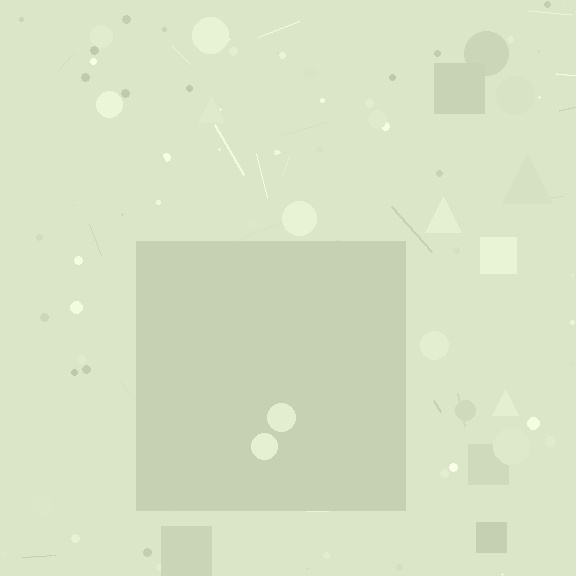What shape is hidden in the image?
A square is hidden in the image.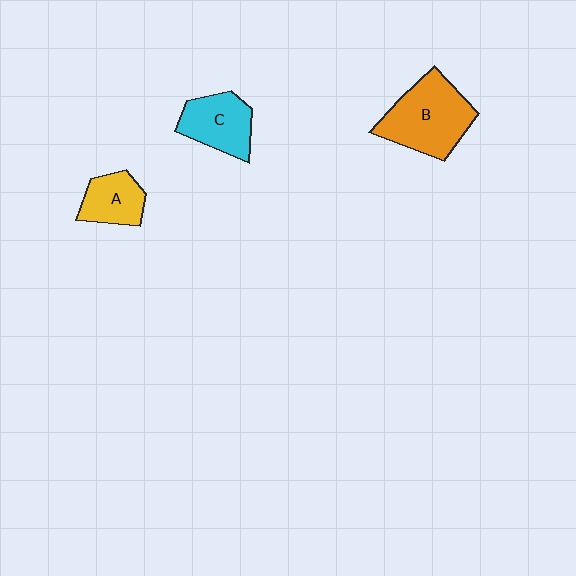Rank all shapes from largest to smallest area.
From largest to smallest: B (orange), C (cyan), A (yellow).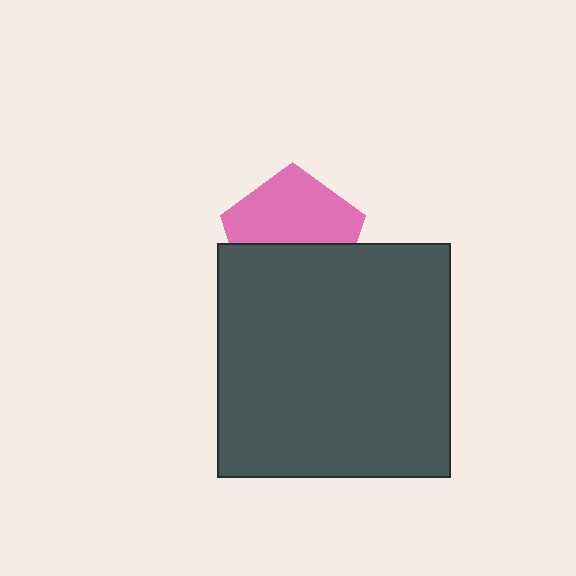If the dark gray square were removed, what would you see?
You would see the complete pink pentagon.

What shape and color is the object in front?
The object in front is a dark gray square.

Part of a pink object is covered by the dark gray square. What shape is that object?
It is a pentagon.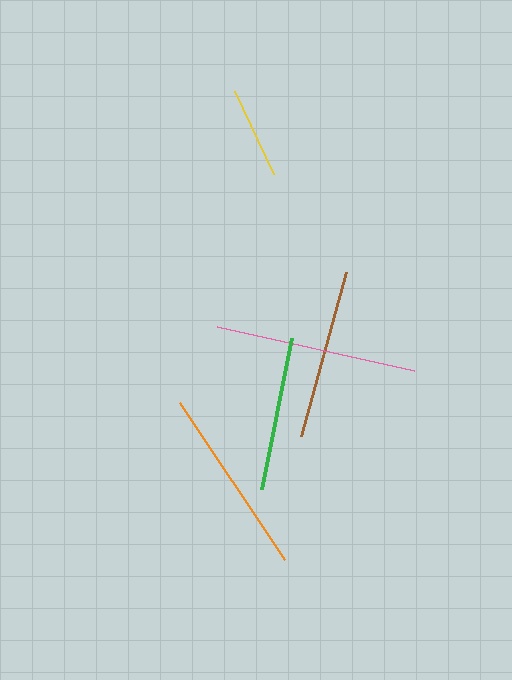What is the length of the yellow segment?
The yellow segment is approximately 91 pixels long.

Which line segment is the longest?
The pink line is the longest at approximately 201 pixels.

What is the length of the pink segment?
The pink segment is approximately 201 pixels long.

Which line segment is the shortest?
The yellow line is the shortest at approximately 91 pixels.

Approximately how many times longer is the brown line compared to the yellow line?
The brown line is approximately 1.9 times the length of the yellow line.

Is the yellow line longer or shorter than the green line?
The green line is longer than the yellow line.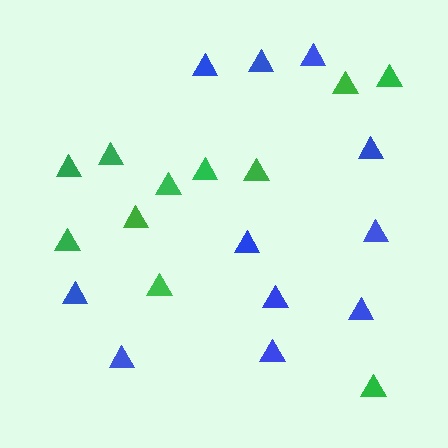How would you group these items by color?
There are 2 groups: one group of blue triangles (11) and one group of green triangles (11).